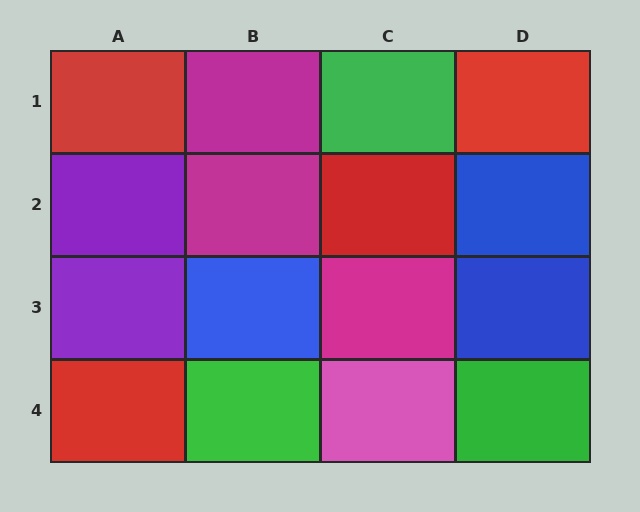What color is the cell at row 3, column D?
Blue.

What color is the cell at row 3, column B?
Blue.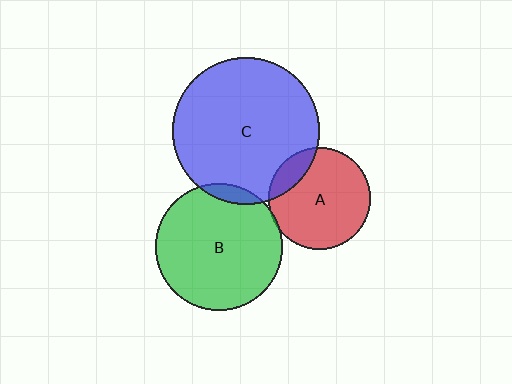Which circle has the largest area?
Circle C (blue).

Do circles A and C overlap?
Yes.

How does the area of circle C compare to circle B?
Approximately 1.3 times.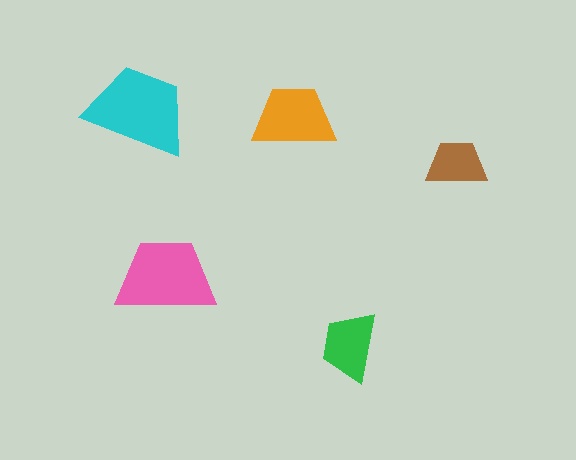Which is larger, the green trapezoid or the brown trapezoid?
The green one.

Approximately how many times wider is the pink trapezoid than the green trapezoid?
About 1.5 times wider.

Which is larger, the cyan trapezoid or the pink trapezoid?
The cyan one.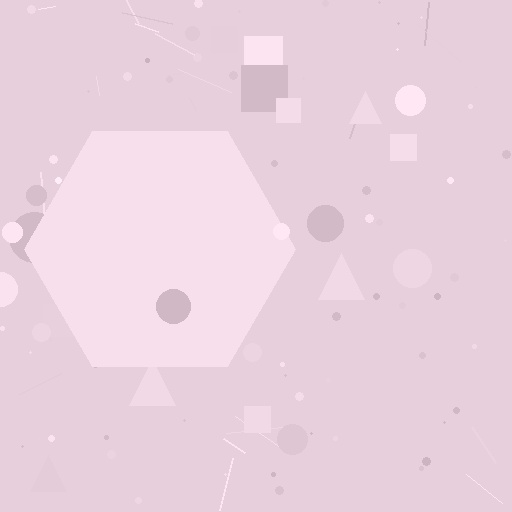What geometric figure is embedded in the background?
A hexagon is embedded in the background.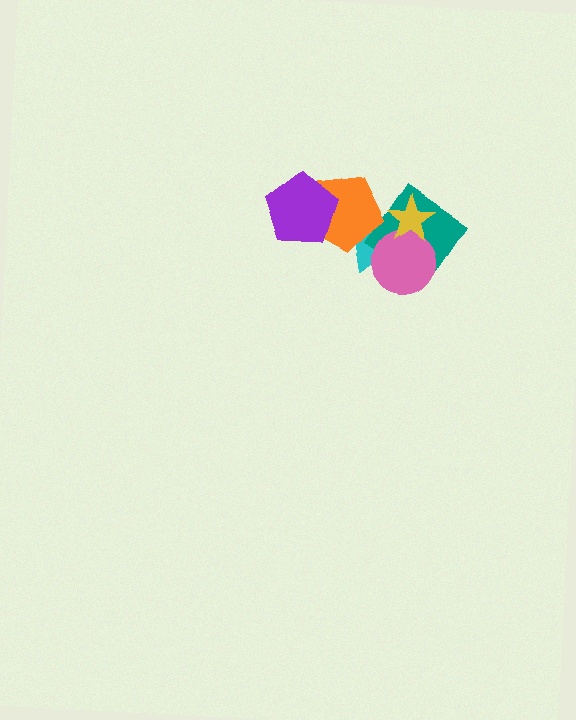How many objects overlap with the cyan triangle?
4 objects overlap with the cyan triangle.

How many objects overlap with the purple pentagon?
1 object overlaps with the purple pentagon.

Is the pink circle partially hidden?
Yes, it is partially covered by another shape.